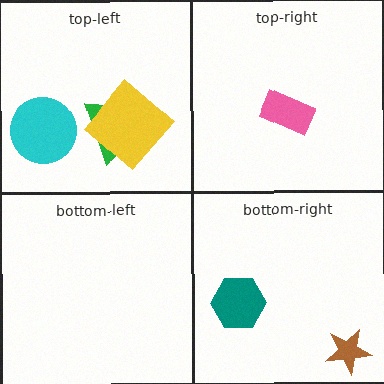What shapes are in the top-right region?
The pink rectangle.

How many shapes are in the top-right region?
1.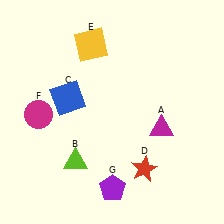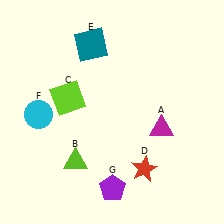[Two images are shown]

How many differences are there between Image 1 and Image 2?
There are 3 differences between the two images.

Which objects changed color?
C changed from blue to lime. E changed from yellow to teal. F changed from magenta to cyan.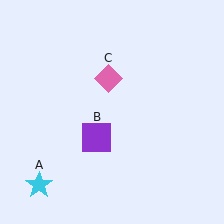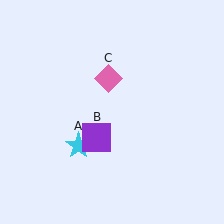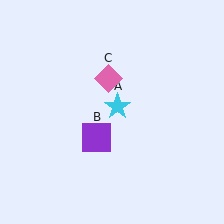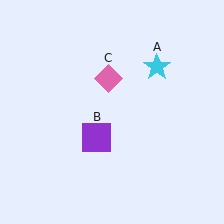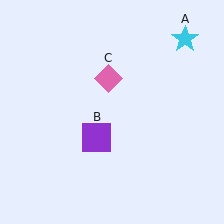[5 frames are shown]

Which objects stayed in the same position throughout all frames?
Purple square (object B) and pink diamond (object C) remained stationary.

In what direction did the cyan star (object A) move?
The cyan star (object A) moved up and to the right.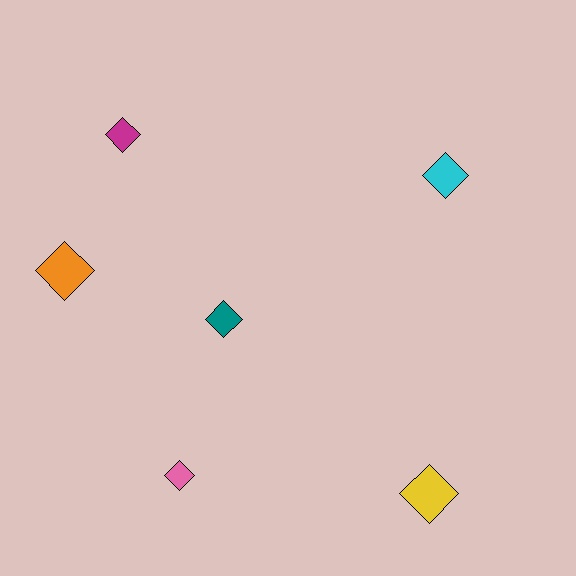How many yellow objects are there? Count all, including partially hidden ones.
There is 1 yellow object.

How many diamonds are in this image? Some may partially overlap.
There are 6 diamonds.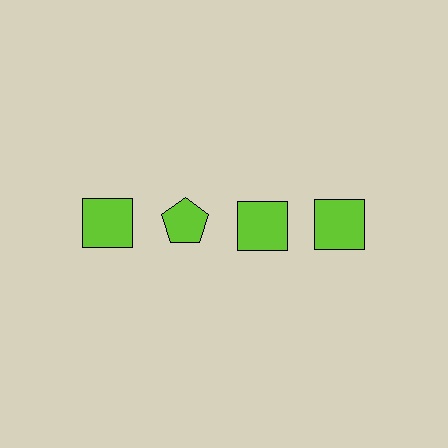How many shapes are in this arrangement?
There are 4 shapes arranged in a grid pattern.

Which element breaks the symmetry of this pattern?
The lime pentagon in the top row, second from left column breaks the symmetry. All other shapes are lime squares.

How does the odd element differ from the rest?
It has a different shape: pentagon instead of square.